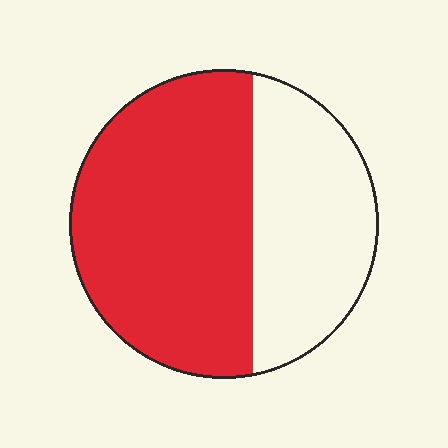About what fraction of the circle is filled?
About five eighths (5/8).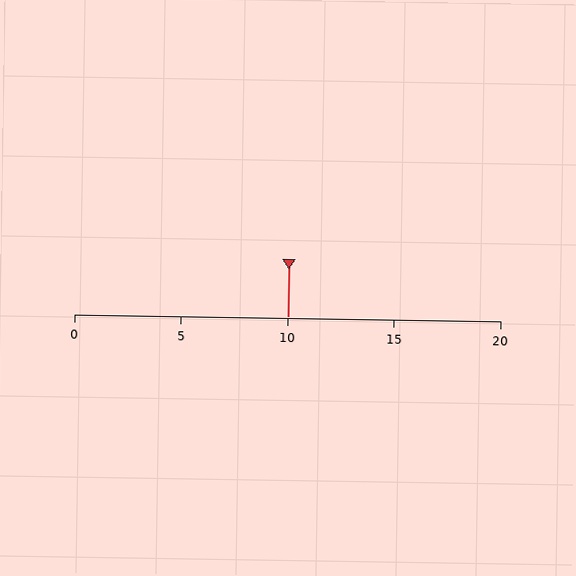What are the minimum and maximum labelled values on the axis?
The axis runs from 0 to 20.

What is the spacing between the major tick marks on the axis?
The major ticks are spaced 5 apart.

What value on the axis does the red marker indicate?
The marker indicates approximately 10.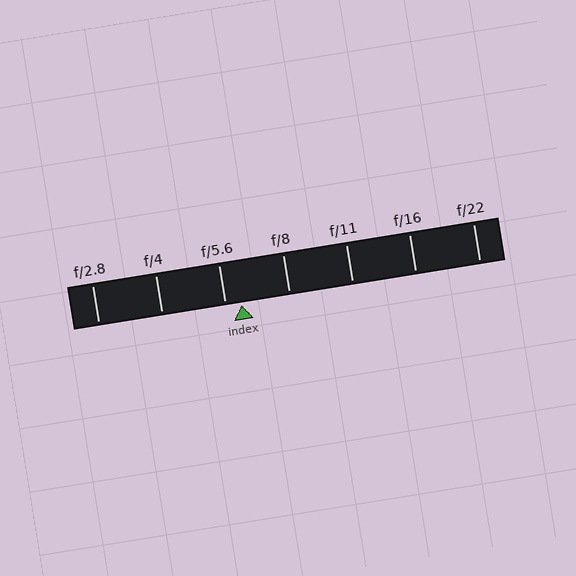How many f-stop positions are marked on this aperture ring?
There are 7 f-stop positions marked.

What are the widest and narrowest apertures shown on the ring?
The widest aperture shown is f/2.8 and the narrowest is f/22.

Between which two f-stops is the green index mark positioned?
The index mark is between f/5.6 and f/8.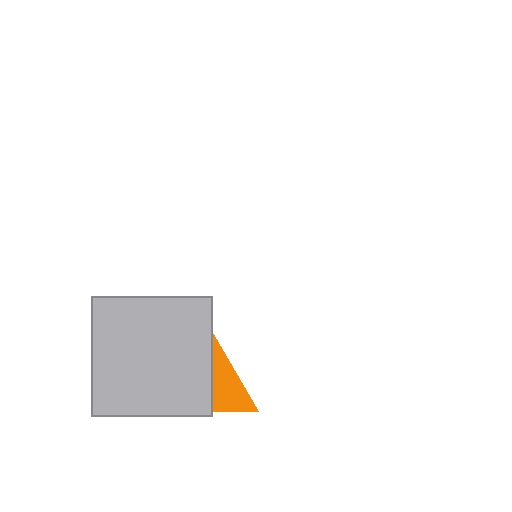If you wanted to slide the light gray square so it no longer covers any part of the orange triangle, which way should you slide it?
Slide it left — that is the most direct way to separate the two shapes.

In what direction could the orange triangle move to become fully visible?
The orange triangle could move right. That would shift it out from behind the light gray square entirely.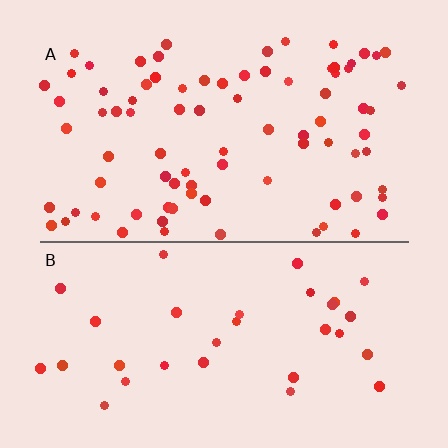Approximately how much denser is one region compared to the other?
Approximately 2.5× — region A over region B.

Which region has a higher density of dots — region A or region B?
A (the top).